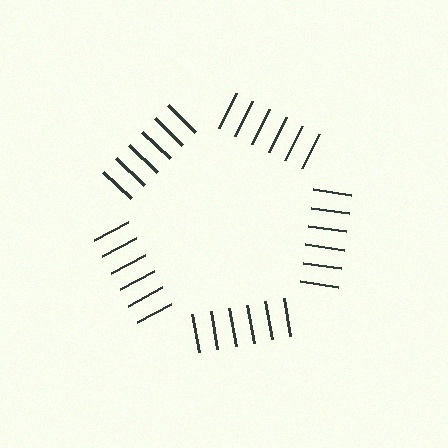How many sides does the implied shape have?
5 sides — the line-ends trace a pentagon.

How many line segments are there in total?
30 — 6 along each of the 5 edges.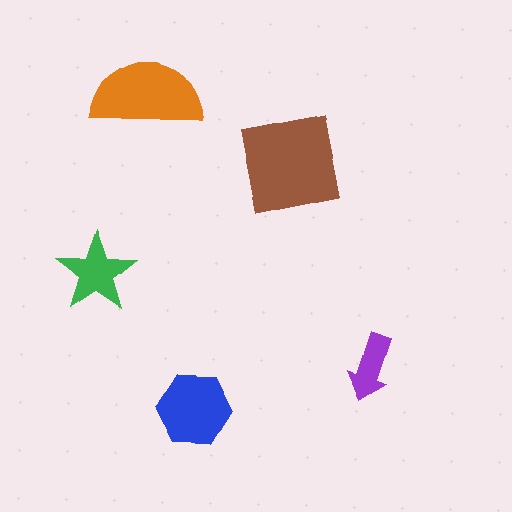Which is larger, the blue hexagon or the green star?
The blue hexagon.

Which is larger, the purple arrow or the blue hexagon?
The blue hexagon.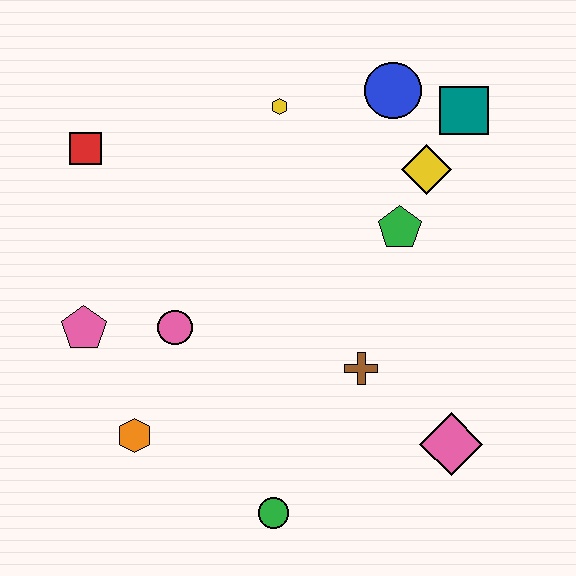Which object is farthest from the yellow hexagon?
The green circle is farthest from the yellow hexagon.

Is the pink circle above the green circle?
Yes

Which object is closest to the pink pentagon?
The pink circle is closest to the pink pentagon.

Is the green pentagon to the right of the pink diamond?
No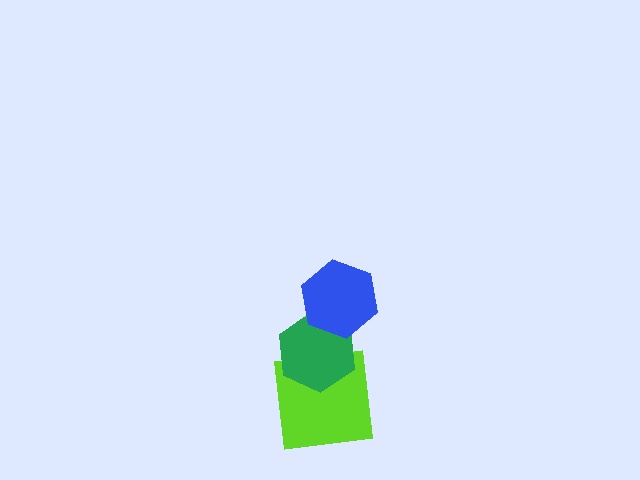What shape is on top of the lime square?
The green hexagon is on top of the lime square.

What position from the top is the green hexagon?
The green hexagon is 2nd from the top.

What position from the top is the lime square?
The lime square is 3rd from the top.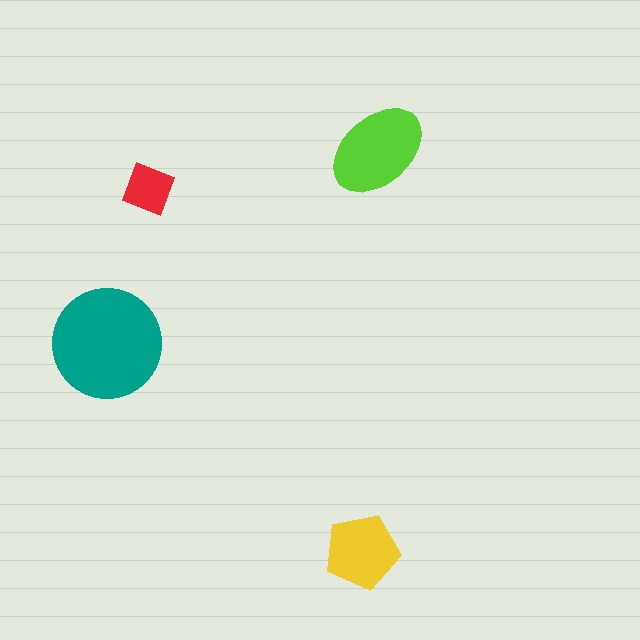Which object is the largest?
The teal circle.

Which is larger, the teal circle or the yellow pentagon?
The teal circle.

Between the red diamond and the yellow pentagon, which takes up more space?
The yellow pentagon.